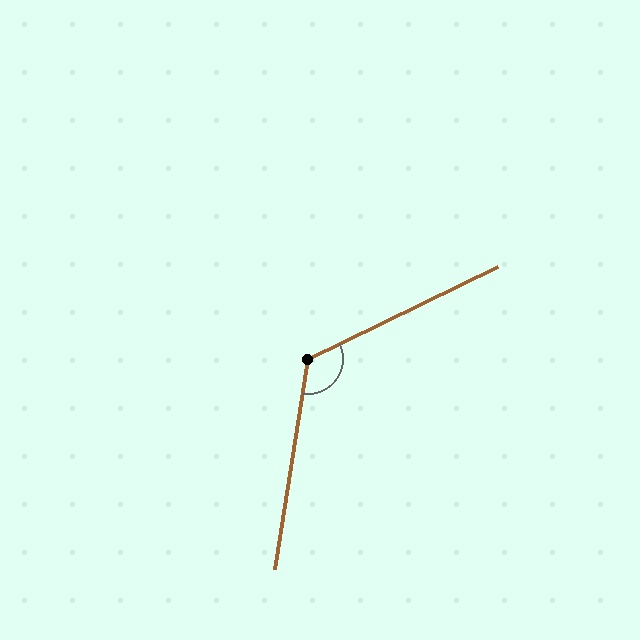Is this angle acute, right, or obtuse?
It is obtuse.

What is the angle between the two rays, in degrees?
Approximately 125 degrees.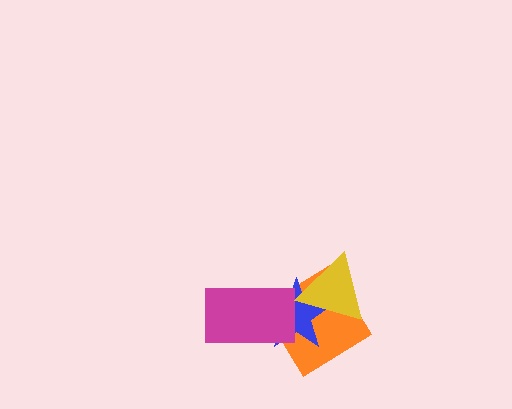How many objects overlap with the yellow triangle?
2 objects overlap with the yellow triangle.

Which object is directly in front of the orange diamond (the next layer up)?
The blue star is directly in front of the orange diamond.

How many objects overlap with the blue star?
3 objects overlap with the blue star.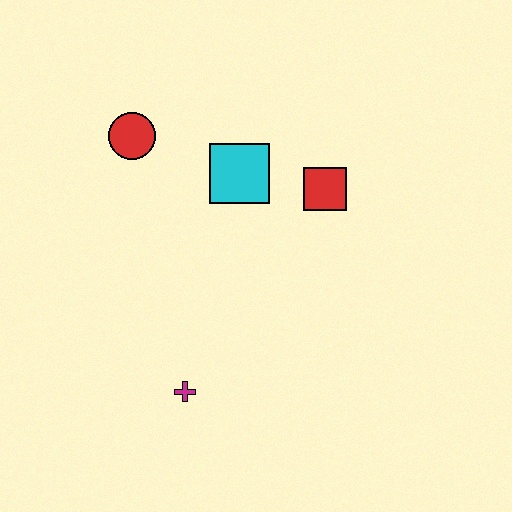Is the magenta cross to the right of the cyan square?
No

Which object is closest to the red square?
The cyan square is closest to the red square.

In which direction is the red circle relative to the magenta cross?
The red circle is above the magenta cross.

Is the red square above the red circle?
No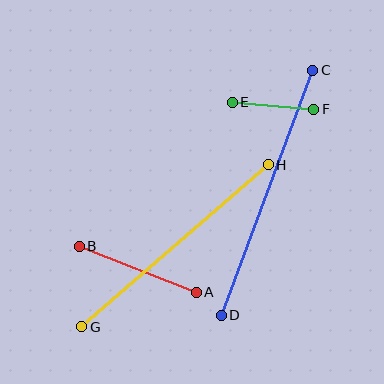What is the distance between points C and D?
The distance is approximately 262 pixels.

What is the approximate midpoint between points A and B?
The midpoint is at approximately (138, 269) pixels.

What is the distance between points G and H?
The distance is approximately 246 pixels.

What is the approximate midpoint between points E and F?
The midpoint is at approximately (273, 106) pixels.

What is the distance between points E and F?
The distance is approximately 82 pixels.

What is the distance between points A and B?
The distance is approximately 126 pixels.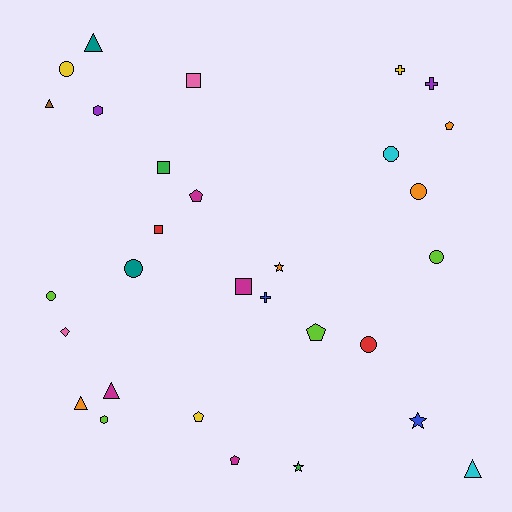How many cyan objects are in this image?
There are 2 cyan objects.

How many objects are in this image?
There are 30 objects.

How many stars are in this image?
There are 3 stars.